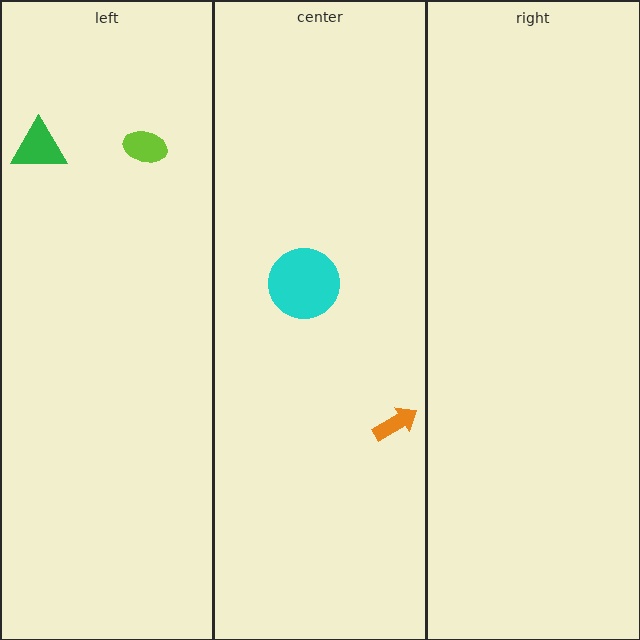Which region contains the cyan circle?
The center region.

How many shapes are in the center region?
2.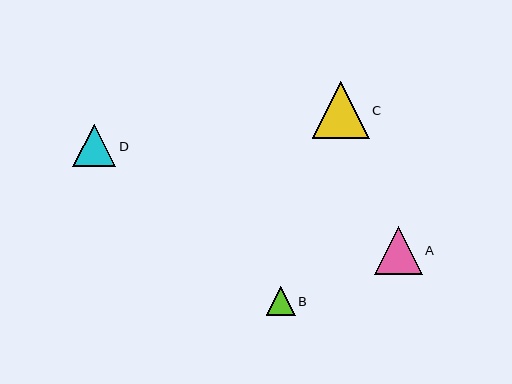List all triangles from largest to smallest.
From largest to smallest: C, A, D, B.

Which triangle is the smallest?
Triangle B is the smallest with a size of approximately 29 pixels.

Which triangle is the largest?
Triangle C is the largest with a size of approximately 57 pixels.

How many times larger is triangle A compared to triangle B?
Triangle A is approximately 1.7 times the size of triangle B.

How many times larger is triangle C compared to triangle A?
Triangle C is approximately 1.2 times the size of triangle A.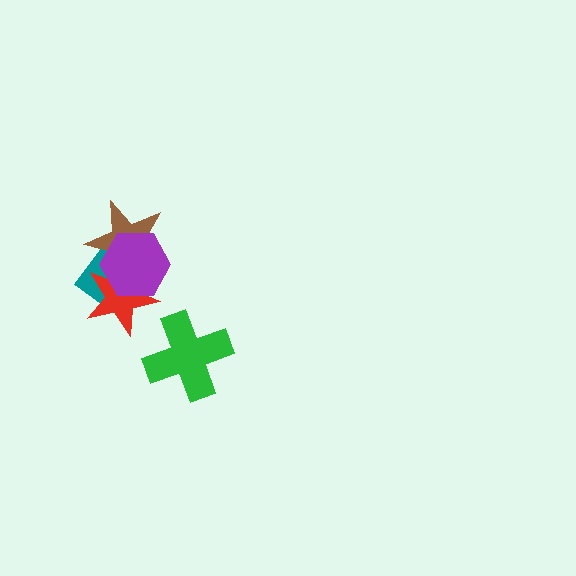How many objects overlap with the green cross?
0 objects overlap with the green cross.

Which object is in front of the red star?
The purple hexagon is in front of the red star.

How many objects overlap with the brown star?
3 objects overlap with the brown star.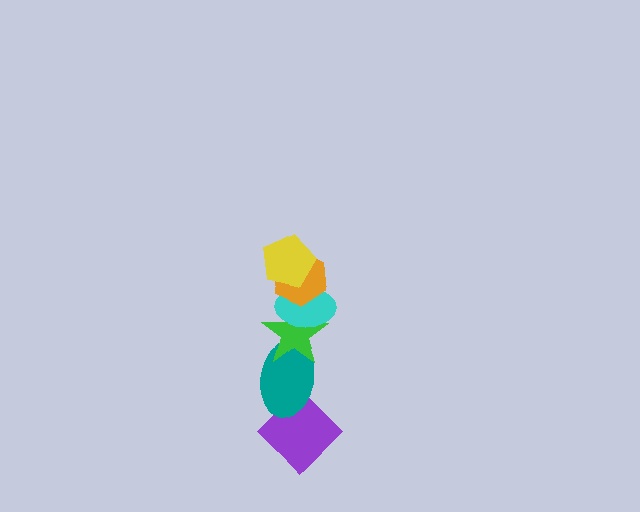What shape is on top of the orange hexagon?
The yellow pentagon is on top of the orange hexagon.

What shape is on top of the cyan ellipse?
The orange hexagon is on top of the cyan ellipse.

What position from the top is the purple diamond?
The purple diamond is 6th from the top.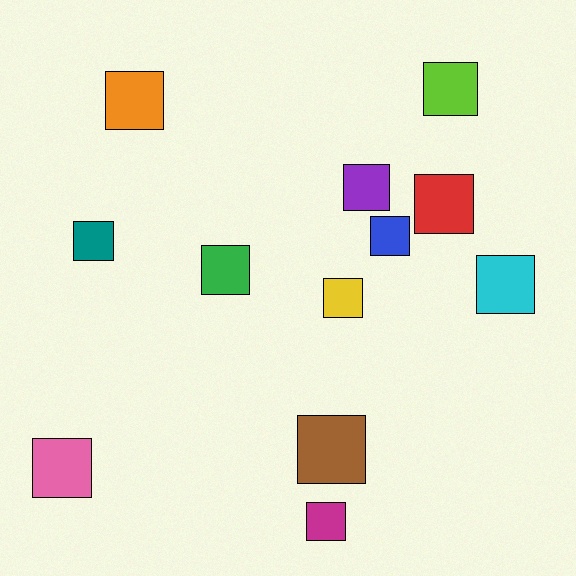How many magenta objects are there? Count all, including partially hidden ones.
There is 1 magenta object.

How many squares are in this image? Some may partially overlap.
There are 12 squares.